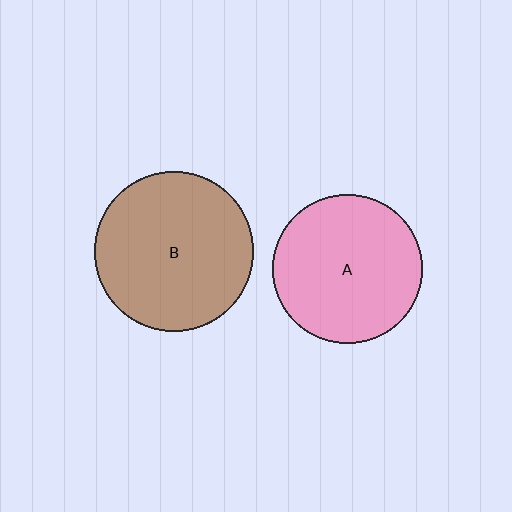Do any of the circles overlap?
No, none of the circles overlap.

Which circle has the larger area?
Circle B (brown).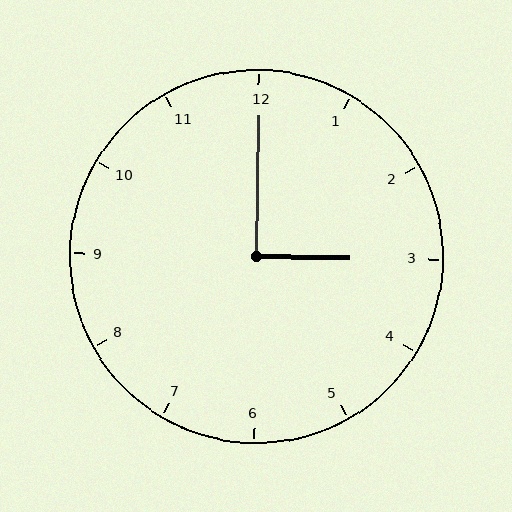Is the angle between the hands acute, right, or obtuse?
It is right.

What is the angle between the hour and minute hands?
Approximately 90 degrees.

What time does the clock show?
3:00.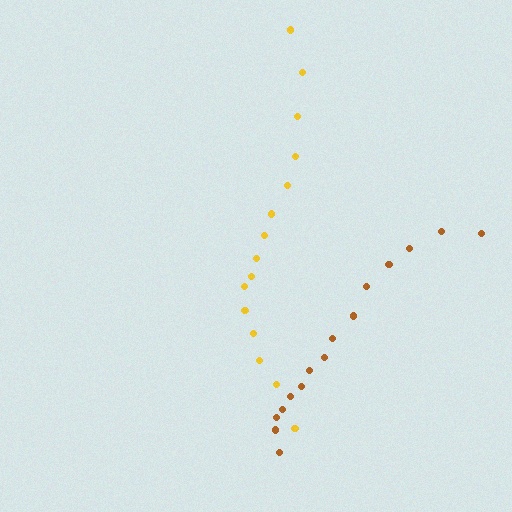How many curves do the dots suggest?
There are 2 distinct paths.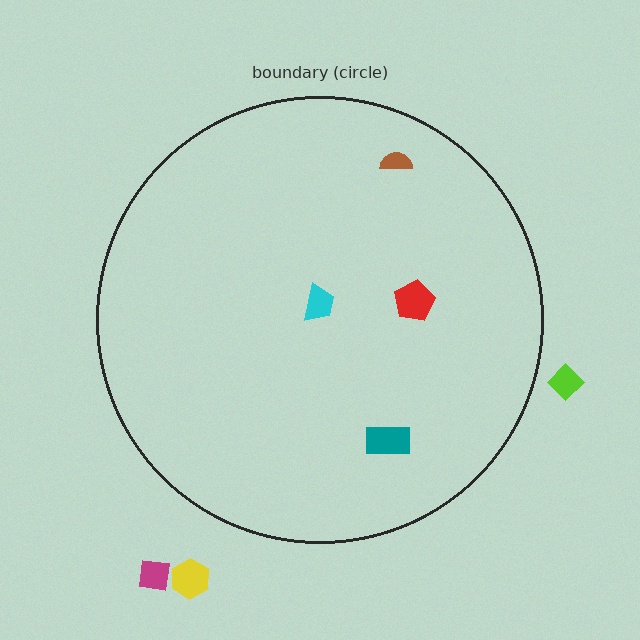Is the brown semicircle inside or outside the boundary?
Inside.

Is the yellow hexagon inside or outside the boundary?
Outside.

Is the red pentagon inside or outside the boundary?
Inside.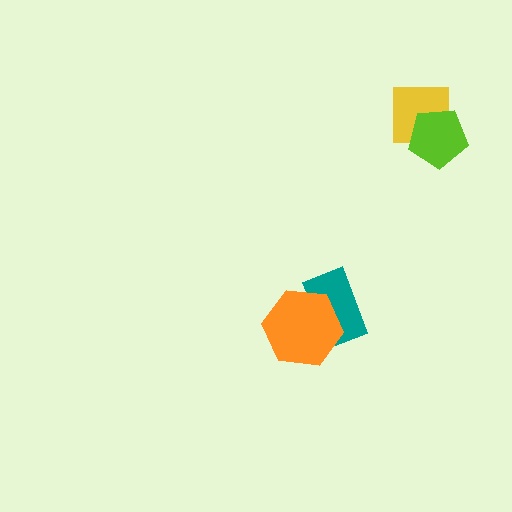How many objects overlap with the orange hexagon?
1 object overlaps with the orange hexagon.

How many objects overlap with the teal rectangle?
1 object overlaps with the teal rectangle.